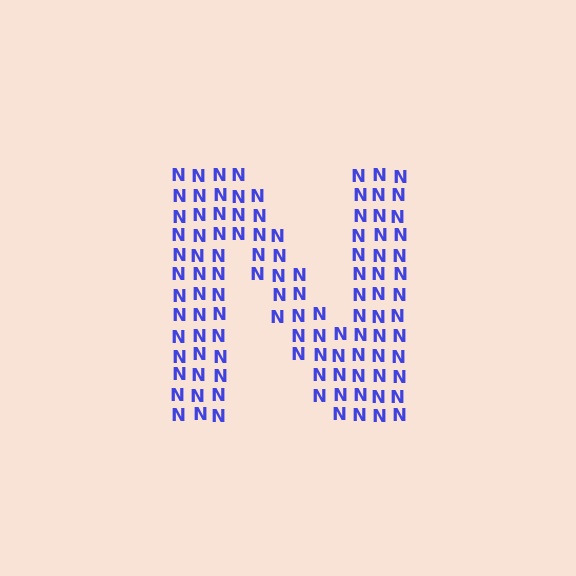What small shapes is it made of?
It is made of small letter N's.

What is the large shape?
The large shape is the letter N.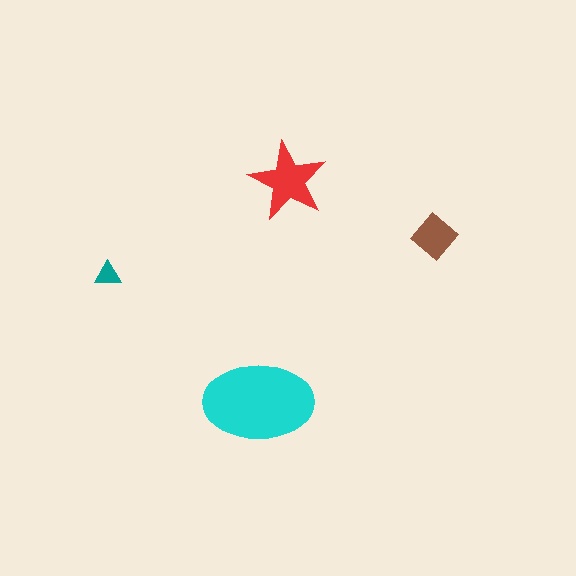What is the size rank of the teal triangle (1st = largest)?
4th.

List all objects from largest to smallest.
The cyan ellipse, the red star, the brown diamond, the teal triangle.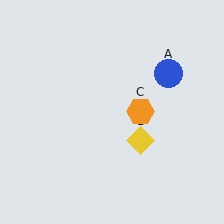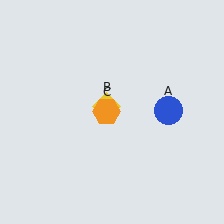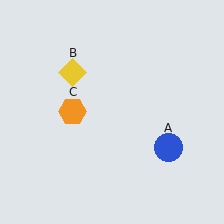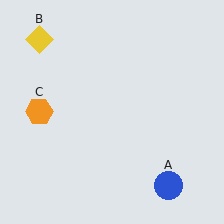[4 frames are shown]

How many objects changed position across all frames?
3 objects changed position: blue circle (object A), yellow diamond (object B), orange hexagon (object C).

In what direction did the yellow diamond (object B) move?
The yellow diamond (object B) moved up and to the left.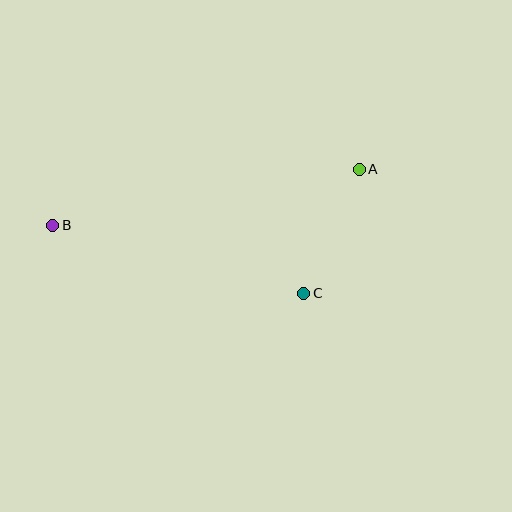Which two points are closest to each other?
Points A and C are closest to each other.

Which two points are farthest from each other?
Points A and B are farthest from each other.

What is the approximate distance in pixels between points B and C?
The distance between B and C is approximately 260 pixels.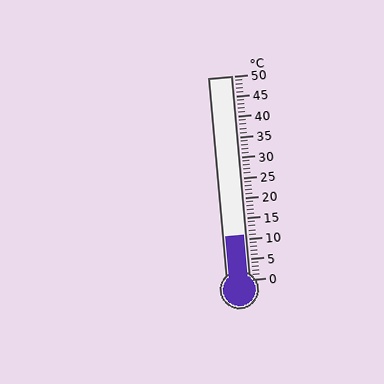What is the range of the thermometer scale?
The thermometer scale ranges from 0°C to 50°C.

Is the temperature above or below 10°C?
The temperature is above 10°C.